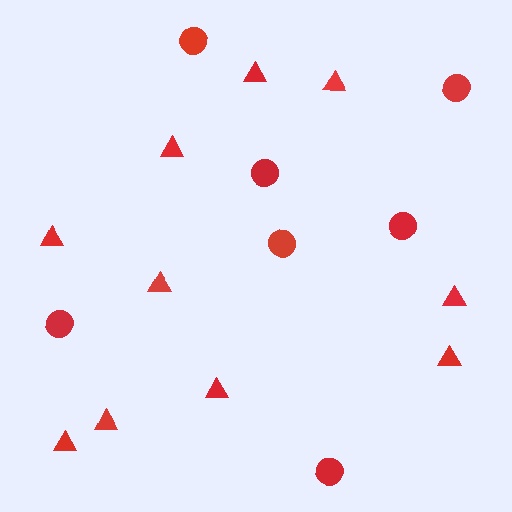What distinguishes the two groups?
There are 2 groups: one group of triangles (10) and one group of circles (7).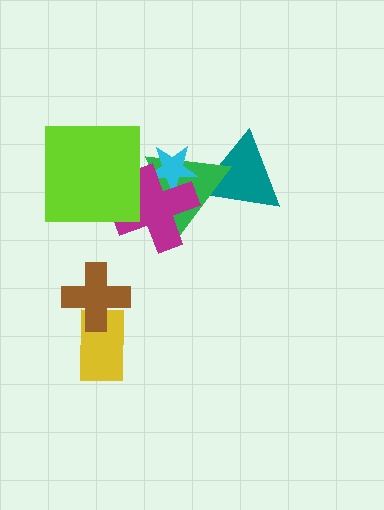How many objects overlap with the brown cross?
1 object overlaps with the brown cross.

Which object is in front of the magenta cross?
The lime square is in front of the magenta cross.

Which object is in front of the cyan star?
The magenta cross is in front of the cyan star.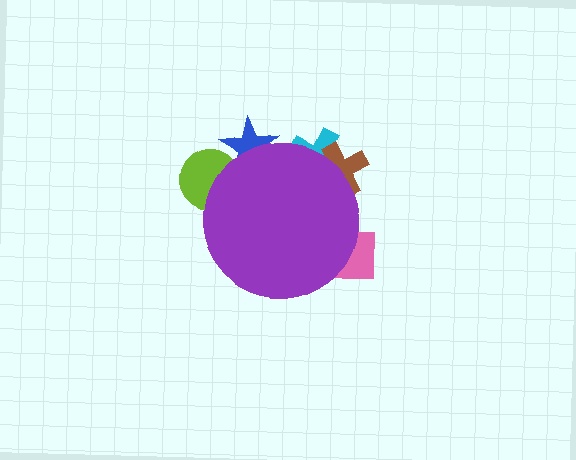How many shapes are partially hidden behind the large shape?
5 shapes are partially hidden.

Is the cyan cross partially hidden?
Yes, the cyan cross is partially hidden behind the purple circle.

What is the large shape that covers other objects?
A purple circle.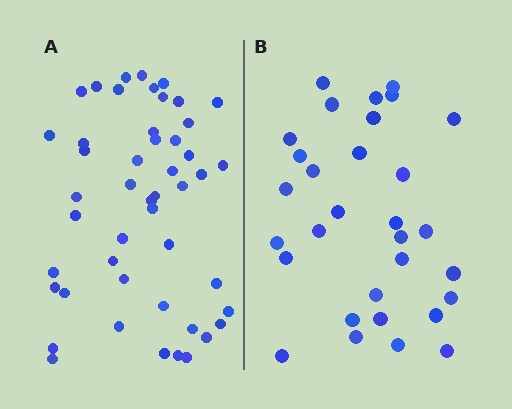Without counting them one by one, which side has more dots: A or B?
Region A (the left region) has more dots.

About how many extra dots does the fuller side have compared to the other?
Region A has approximately 15 more dots than region B.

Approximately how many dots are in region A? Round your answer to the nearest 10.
About 50 dots. (The exact count is 48, which rounds to 50.)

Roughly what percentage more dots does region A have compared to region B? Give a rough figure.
About 55% more.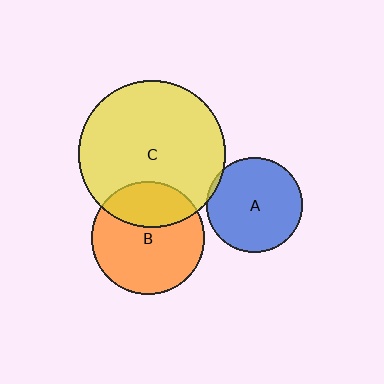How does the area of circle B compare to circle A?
Approximately 1.4 times.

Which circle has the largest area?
Circle C (yellow).